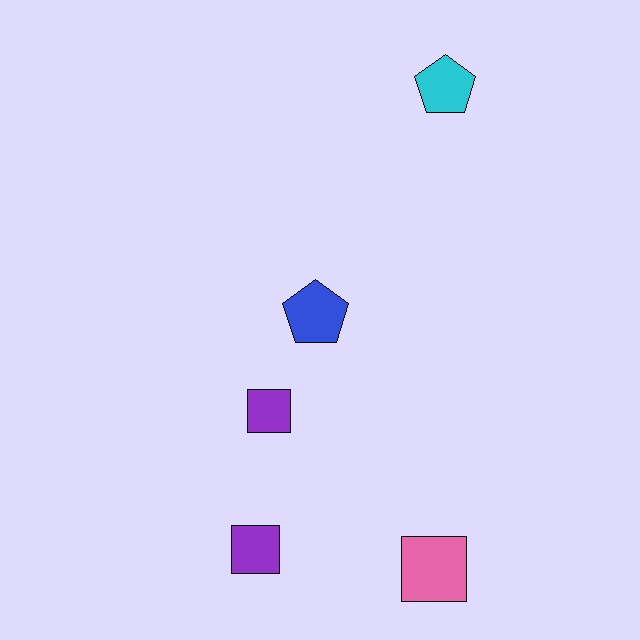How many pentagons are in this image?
There are 2 pentagons.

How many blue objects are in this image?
There is 1 blue object.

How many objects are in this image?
There are 5 objects.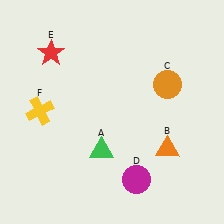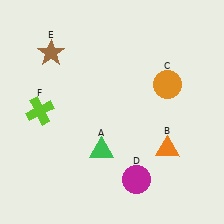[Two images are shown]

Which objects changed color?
E changed from red to brown. F changed from yellow to lime.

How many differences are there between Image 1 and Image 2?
There are 2 differences between the two images.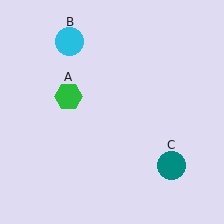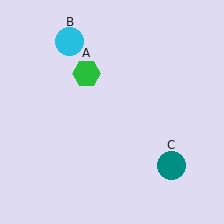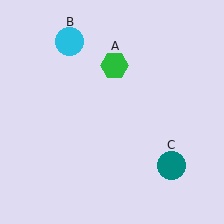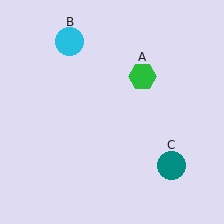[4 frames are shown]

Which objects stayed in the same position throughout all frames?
Cyan circle (object B) and teal circle (object C) remained stationary.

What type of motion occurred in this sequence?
The green hexagon (object A) rotated clockwise around the center of the scene.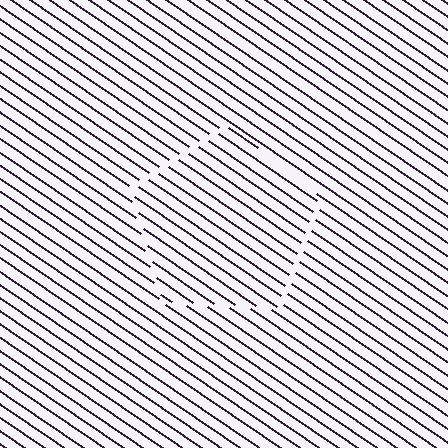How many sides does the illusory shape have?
5 sides — the line-ends trace a pentagon.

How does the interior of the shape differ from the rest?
The interior of the shape contains the same grating, shifted by half a period — the contour is defined by the phase discontinuity where line-ends from the inner and outer gratings abut.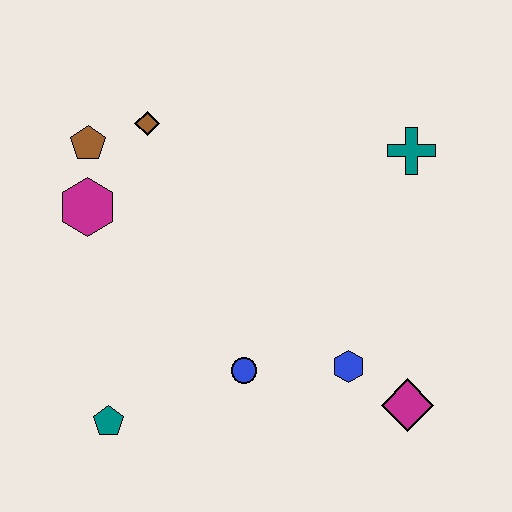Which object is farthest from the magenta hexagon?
The magenta diamond is farthest from the magenta hexagon.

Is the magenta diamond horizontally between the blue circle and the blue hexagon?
No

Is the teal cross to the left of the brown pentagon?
No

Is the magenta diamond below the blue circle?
Yes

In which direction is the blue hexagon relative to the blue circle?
The blue hexagon is to the right of the blue circle.